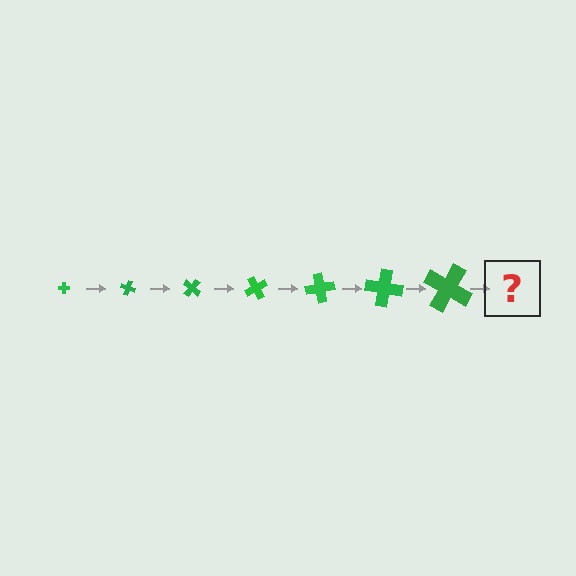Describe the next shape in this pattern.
It should be a cross, larger than the previous one and rotated 140 degrees from the start.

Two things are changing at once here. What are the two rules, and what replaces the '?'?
The two rules are that the cross grows larger each step and it rotates 20 degrees each step. The '?' should be a cross, larger than the previous one and rotated 140 degrees from the start.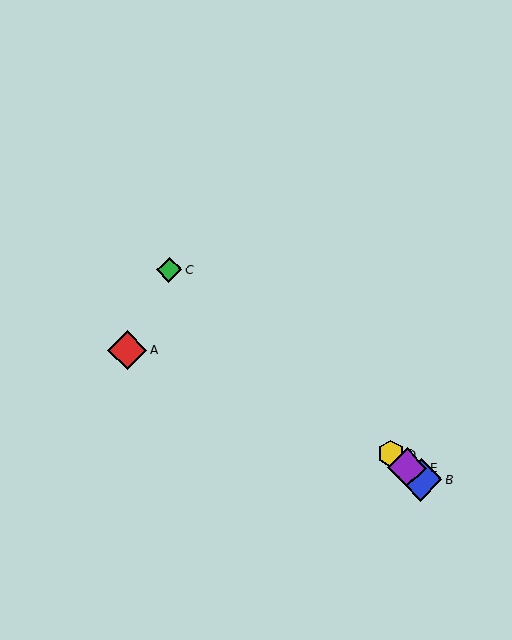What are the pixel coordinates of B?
Object B is at (421, 479).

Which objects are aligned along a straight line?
Objects B, C, D, E are aligned along a straight line.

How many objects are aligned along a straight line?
4 objects (B, C, D, E) are aligned along a straight line.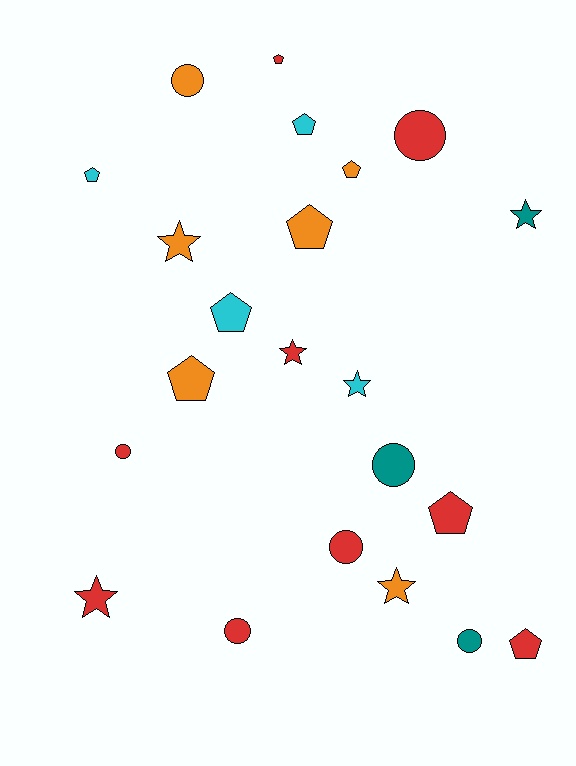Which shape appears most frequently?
Pentagon, with 9 objects.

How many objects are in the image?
There are 22 objects.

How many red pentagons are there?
There are 3 red pentagons.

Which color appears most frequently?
Red, with 9 objects.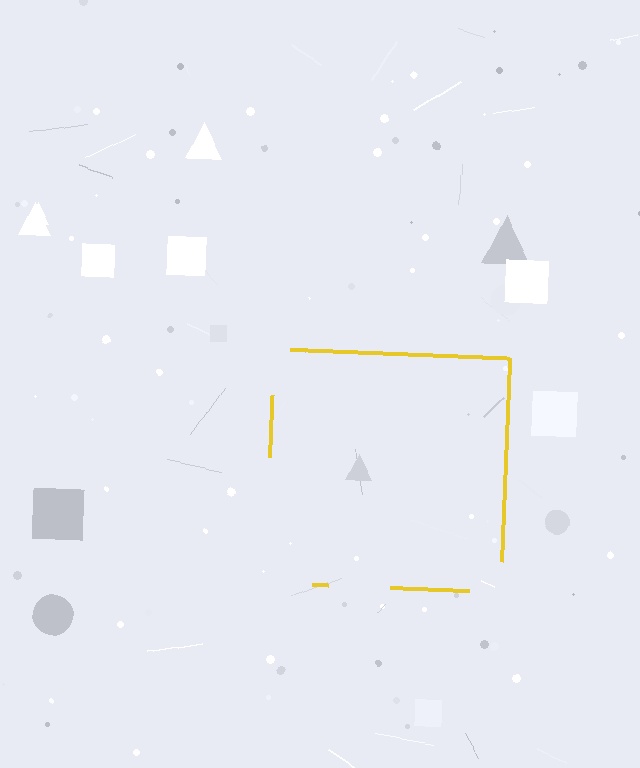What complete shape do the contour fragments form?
The contour fragments form a square.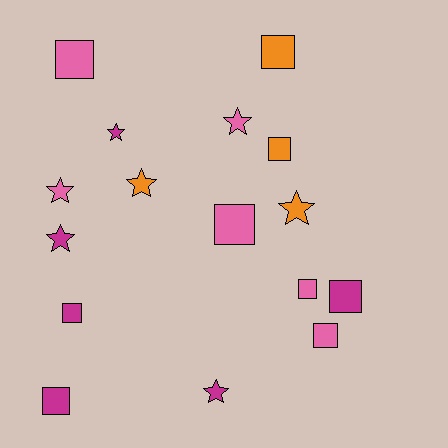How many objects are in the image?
There are 16 objects.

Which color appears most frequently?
Magenta, with 6 objects.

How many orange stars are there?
There are 2 orange stars.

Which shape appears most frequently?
Square, with 9 objects.